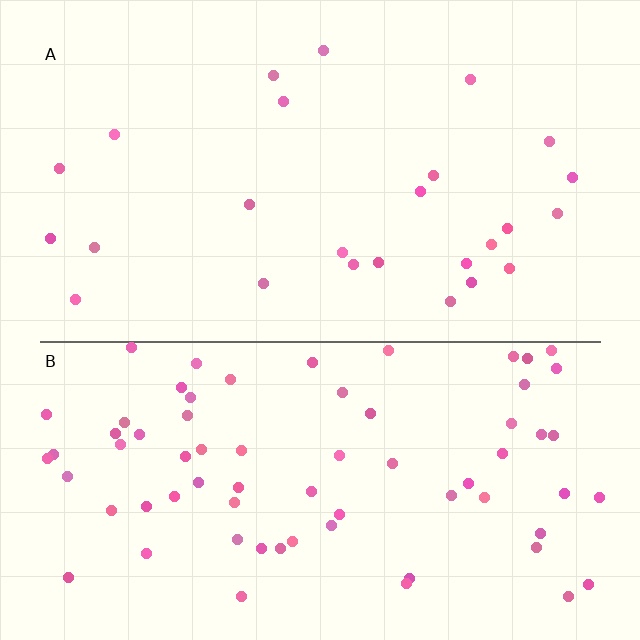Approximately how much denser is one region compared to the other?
Approximately 2.8× — region B over region A.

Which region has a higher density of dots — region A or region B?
B (the bottom).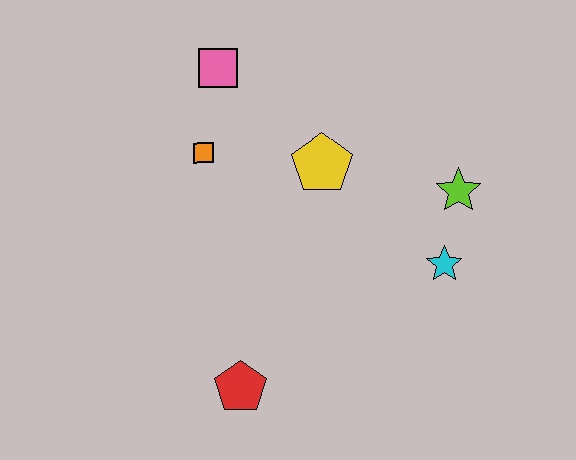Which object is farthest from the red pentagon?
The pink square is farthest from the red pentagon.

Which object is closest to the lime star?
The cyan star is closest to the lime star.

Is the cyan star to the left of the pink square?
No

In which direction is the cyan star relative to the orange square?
The cyan star is to the right of the orange square.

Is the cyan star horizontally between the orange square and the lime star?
Yes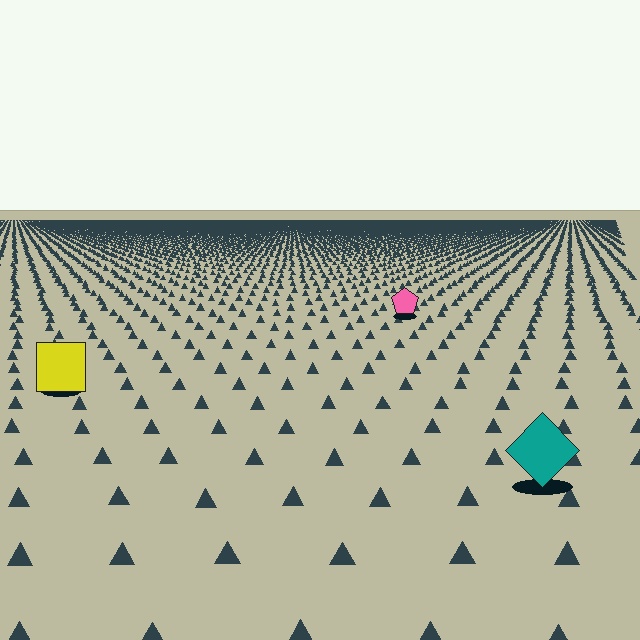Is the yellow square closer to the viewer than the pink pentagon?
Yes. The yellow square is closer — you can tell from the texture gradient: the ground texture is coarser near it.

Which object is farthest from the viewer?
The pink pentagon is farthest from the viewer. It appears smaller and the ground texture around it is denser.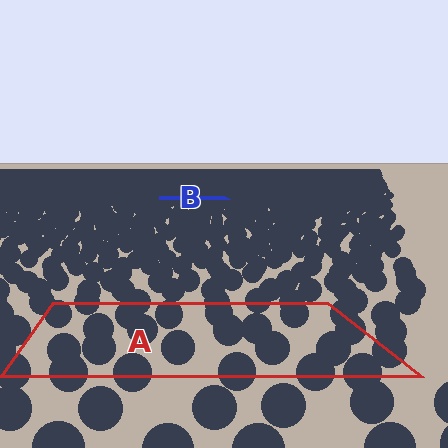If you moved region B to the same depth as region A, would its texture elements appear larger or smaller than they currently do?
They would appear larger. At a closer depth, the same texture elements are projected at a bigger on-screen size.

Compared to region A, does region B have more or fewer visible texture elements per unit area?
Region B has more texture elements per unit area — they are packed more densely because it is farther away.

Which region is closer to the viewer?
Region A is closer. The texture elements there are larger and more spread out.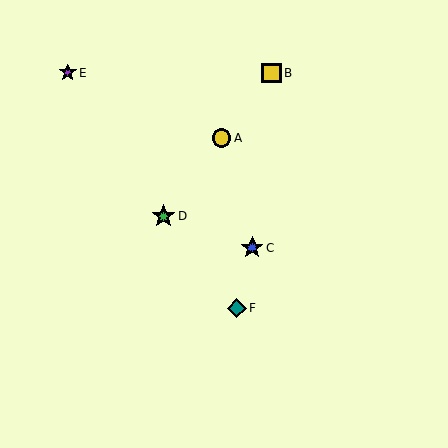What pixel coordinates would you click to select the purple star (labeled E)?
Click at (68, 73) to select the purple star E.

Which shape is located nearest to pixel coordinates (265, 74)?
The yellow square (labeled B) at (271, 73) is nearest to that location.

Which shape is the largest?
The green star (labeled D) is the largest.